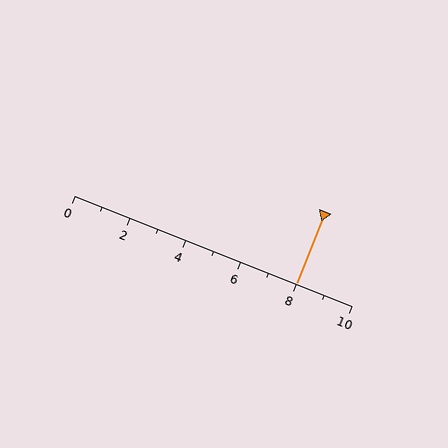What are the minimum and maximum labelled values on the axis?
The axis runs from 0 to 10.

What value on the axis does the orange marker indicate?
The marker indicates approximately 8.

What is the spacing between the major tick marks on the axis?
The major ticks are spaced 2 apart.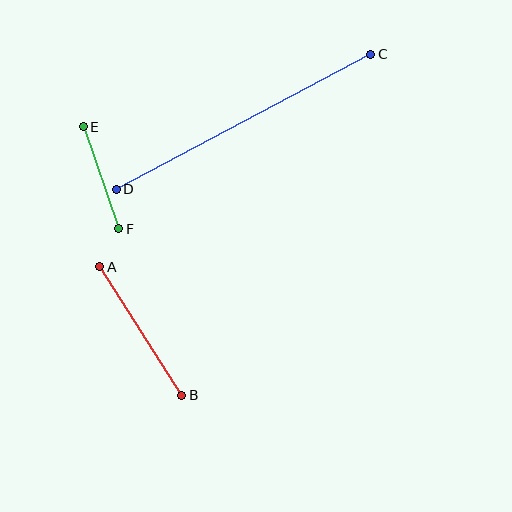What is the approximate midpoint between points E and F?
The midpoint is at approximately (101, 178) pixels.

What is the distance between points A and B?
The distance is approximately 152 pixels.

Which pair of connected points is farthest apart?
Points C and D are farthest apart.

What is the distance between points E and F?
The distance is approximately 108 pixels.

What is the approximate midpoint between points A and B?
The midpoint is at approximately (141, 331) pixels.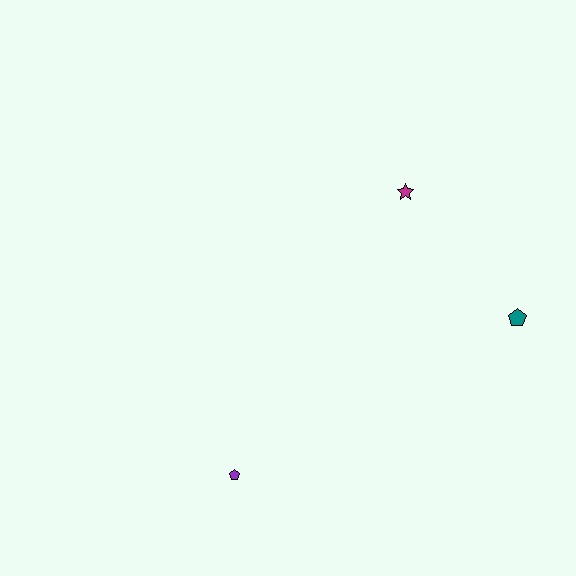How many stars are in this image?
There is 1 star.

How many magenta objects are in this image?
There is 1 magenta object.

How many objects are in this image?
There are 3 objects.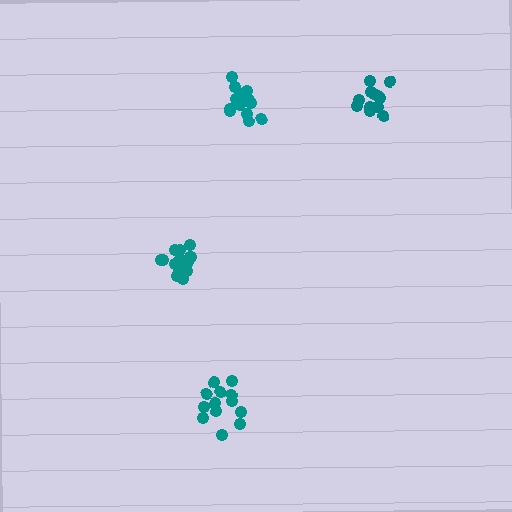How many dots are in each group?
Group 1: 16 dots, Group 2: 13 dots, Group 3: 14 dots, Group 4: 12 dots (55 total).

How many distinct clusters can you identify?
There are 4 distinct clusters.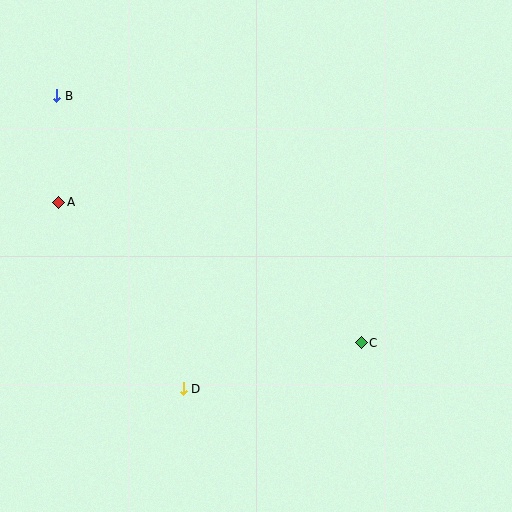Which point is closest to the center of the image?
Point C at (361, 343) is closest to the center.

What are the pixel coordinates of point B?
Point B is at (56, 96).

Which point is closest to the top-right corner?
Point C is closest to the top-right corner.